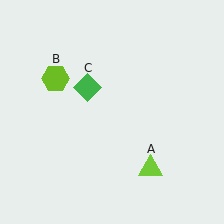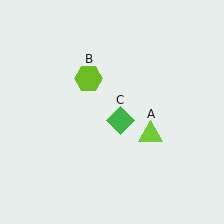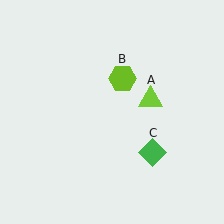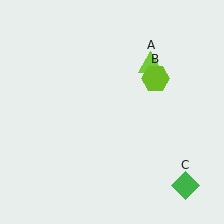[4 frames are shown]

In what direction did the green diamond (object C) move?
The green diamond (object C) moved down and to the right.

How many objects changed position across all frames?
3 objects changed position: lime triangle (object A), lime hexagon (object B), green diamond (object C).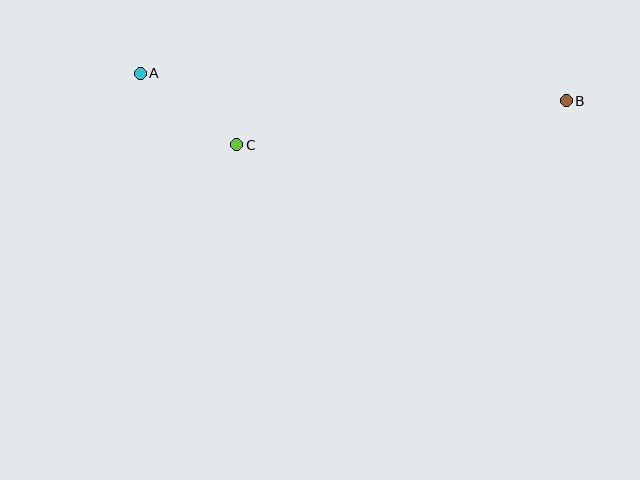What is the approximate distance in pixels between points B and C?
The distance between B and C is approximately 332 pixels.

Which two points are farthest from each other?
Points A and B are farthest from each other.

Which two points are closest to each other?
Points A and C are closest to each other.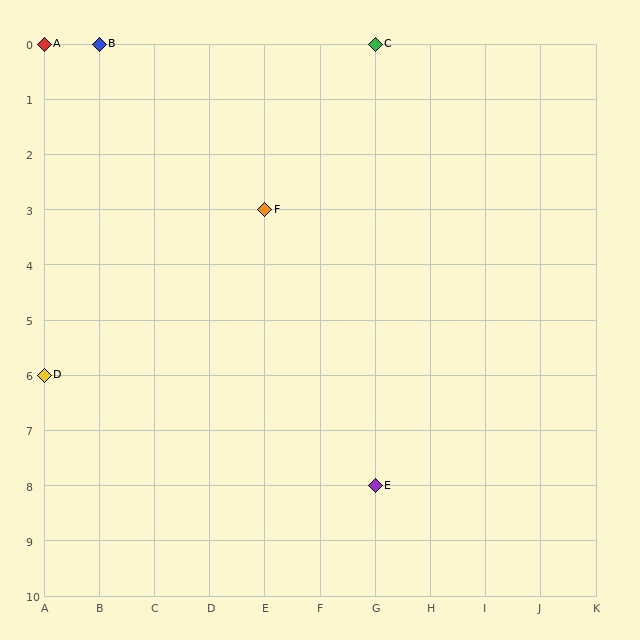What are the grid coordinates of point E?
Point E is at grid coordinates (G, 8).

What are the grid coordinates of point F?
Point F is at grid coordinates (E, 3).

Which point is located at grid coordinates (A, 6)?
Point D is at (A, 6).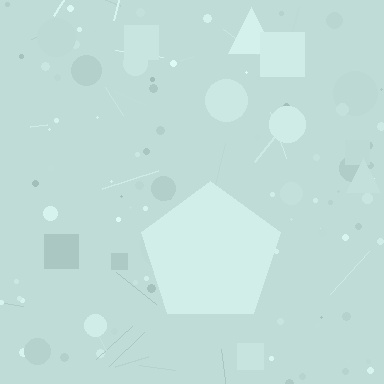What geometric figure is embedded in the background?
A pentagon is embedded in the background.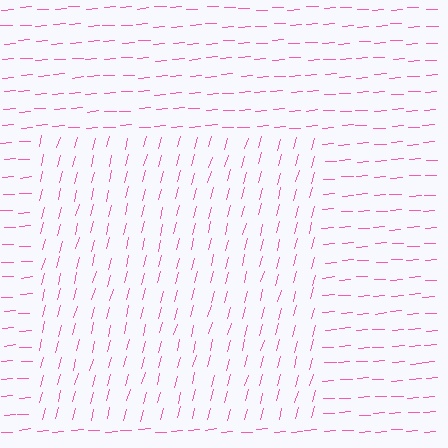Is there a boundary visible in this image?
Yes, there is a texture boundary formed by a change in line orientation.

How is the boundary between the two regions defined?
The boundary is defined purely by a change in line orientation (approximately 72 degrees difference). All lines are the same color and thickness.